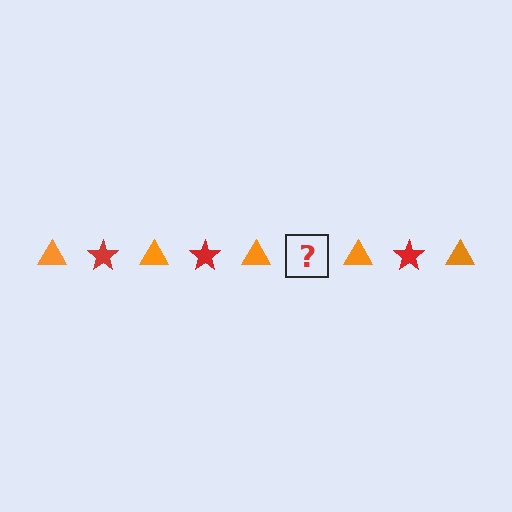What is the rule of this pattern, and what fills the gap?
The rule is that the pattern alternates between orange triangle and red star. The gap should be filled with a red star.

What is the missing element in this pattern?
The missing element is a red star.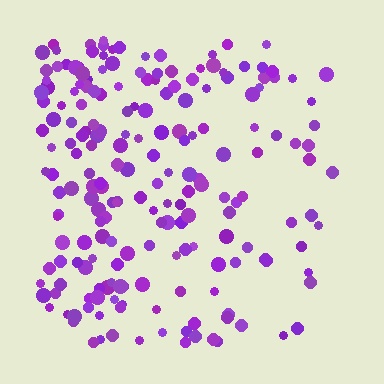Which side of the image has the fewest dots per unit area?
The right.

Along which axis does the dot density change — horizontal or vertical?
Horizontal.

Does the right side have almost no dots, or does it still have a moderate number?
Still a moderate number, just noticeably fewer than the left.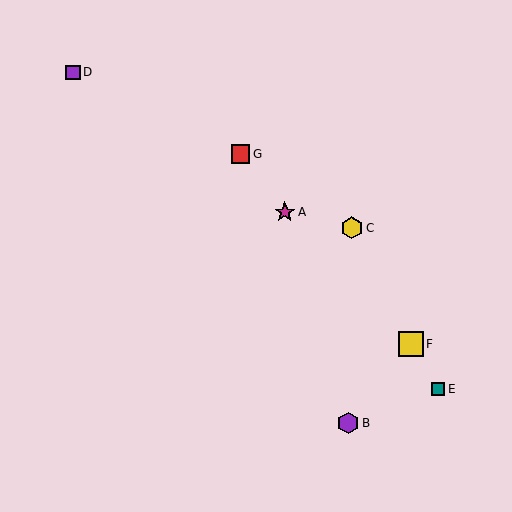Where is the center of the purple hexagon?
The center of the purple hexagon is at (348, 423).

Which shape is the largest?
The yellow square (labeled F) is the largest.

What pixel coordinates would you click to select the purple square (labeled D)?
Click at (73, 72) to select the purple square D.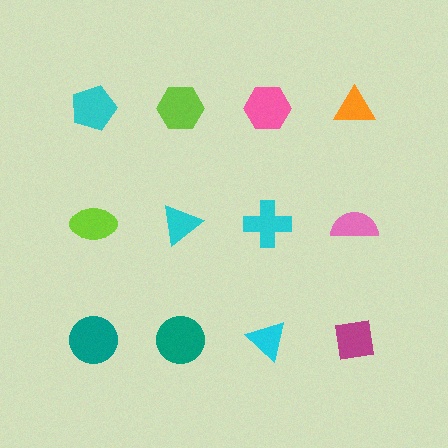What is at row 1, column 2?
A lime hexagon.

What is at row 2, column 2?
A cyan triangle.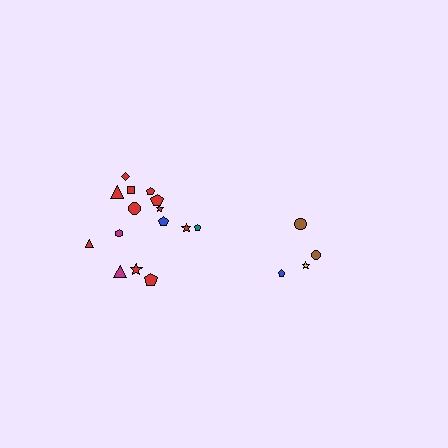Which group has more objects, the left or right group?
The left group.